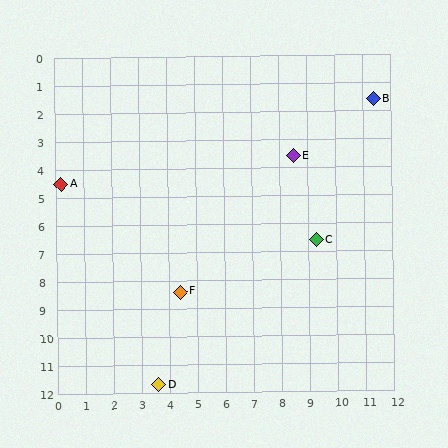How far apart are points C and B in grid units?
Points C and B are about 5.4 grid units apart.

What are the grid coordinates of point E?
Point E is at approximately (8.5, 3.6).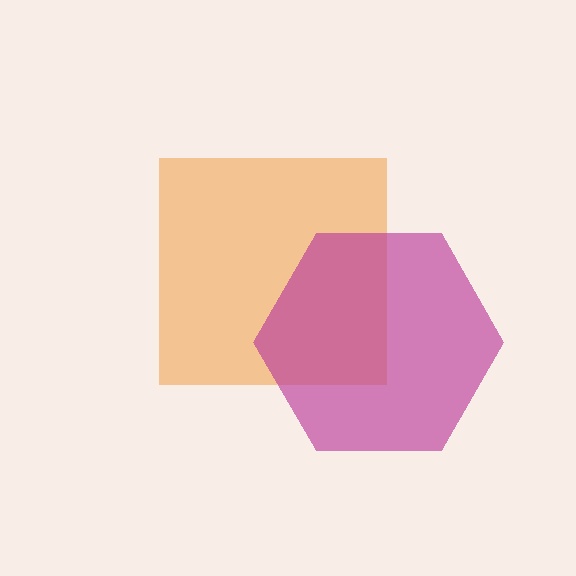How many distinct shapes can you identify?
There are 2 distinct shapes: an orange square, a magenta hexagon.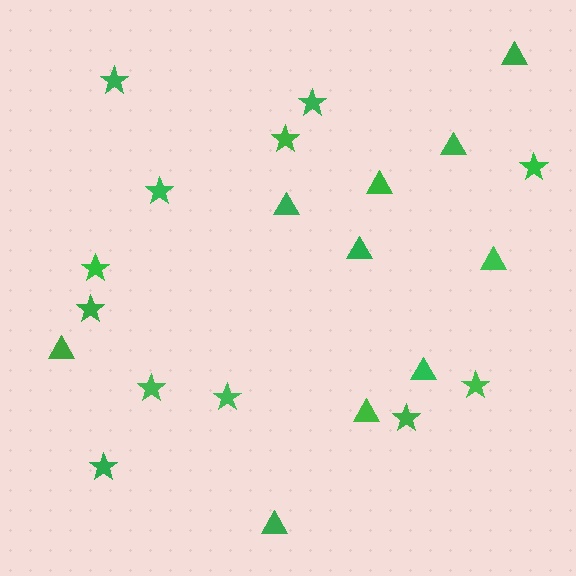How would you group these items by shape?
There are 2 groups: one group of triangles (10) and one group of stars (12).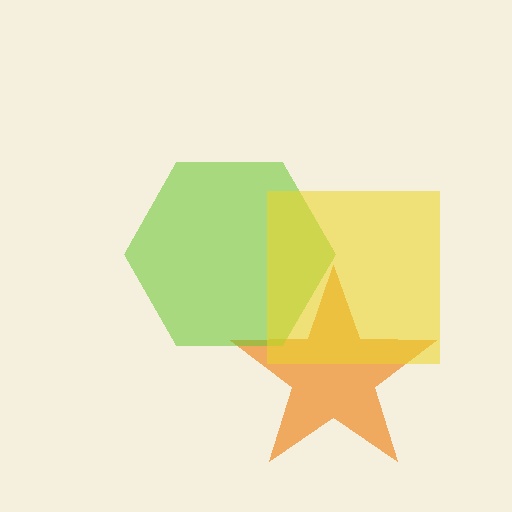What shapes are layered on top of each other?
The layered shapes are: an orange star, a lime hexagon, a yellow square.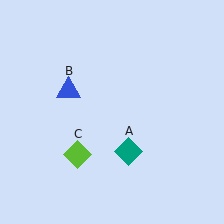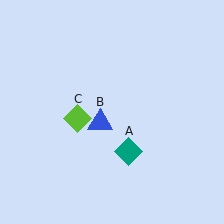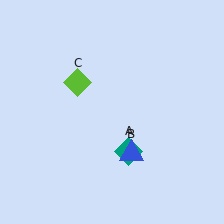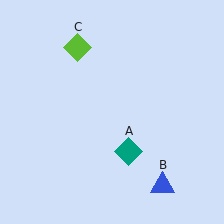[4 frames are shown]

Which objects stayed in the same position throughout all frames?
Teal diamond (object A) remained stationary.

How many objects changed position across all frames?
2 objects changed position: blue triangle (object B), lime diamond (object C).